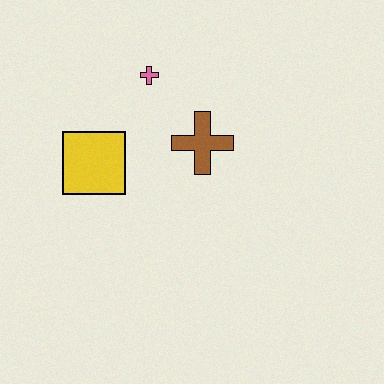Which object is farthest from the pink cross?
The yellow square is farthest from the pink cross.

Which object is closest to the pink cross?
The brown cross is closest to the pink cross.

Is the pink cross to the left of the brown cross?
Yes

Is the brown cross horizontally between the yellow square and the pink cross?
No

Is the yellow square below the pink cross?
Yes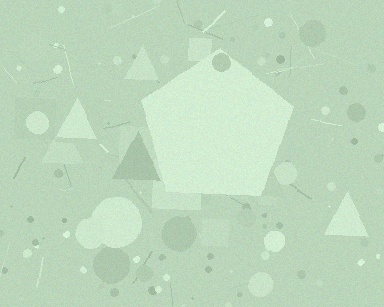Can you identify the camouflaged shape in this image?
The camouflaged shape is a pentagon.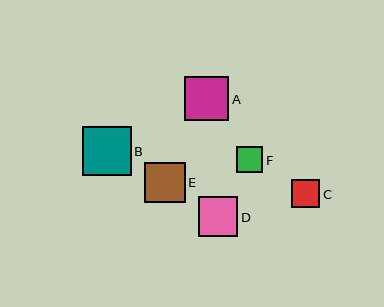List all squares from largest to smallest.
From largest to smallest: B, A, E, D, C, F.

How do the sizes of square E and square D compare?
Square E and square D are approximately the same size.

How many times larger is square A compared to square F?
Square A is approximately 1.7 times the size of square F.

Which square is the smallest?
Square F is the smallest with a size of approximately 26 pixels.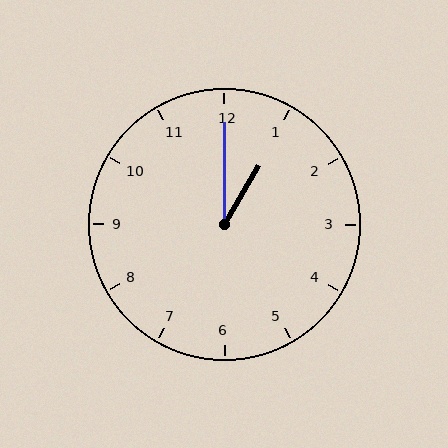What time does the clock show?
1:00.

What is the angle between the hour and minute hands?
Approximately 30 degrees.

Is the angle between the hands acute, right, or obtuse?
It is acute.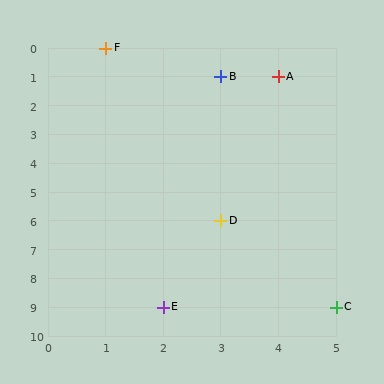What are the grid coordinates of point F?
Point F is at grid coordinates (1, 0).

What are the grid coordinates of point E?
Point E is at grid coordinates (2, 9).